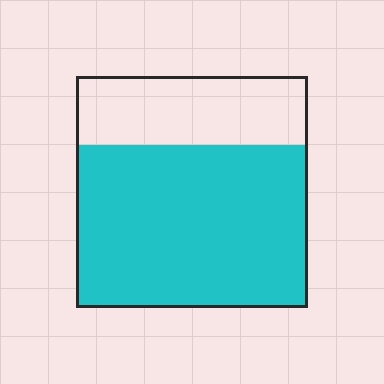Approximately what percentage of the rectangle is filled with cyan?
Approximately 70%.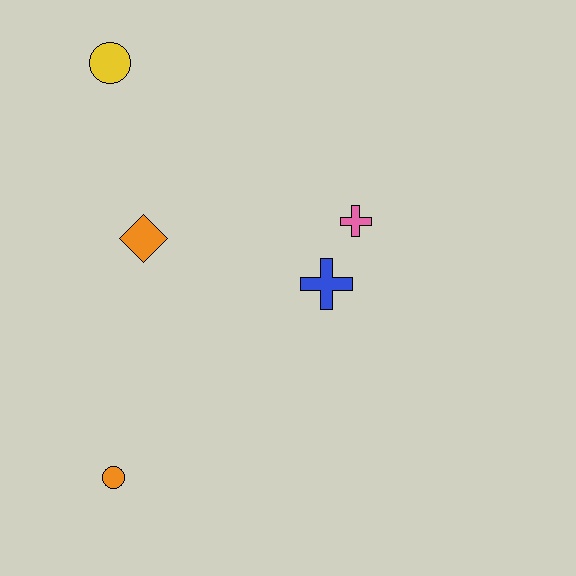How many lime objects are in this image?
There are no lime objects.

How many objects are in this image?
There are 5 objects.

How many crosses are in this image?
There are 2 crosses.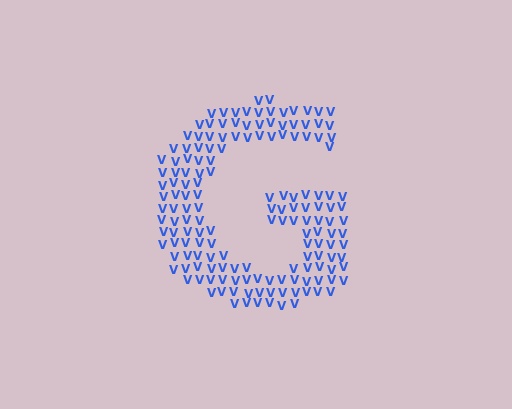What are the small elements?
The small elements are letter V's.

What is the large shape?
The large shape is the letter G.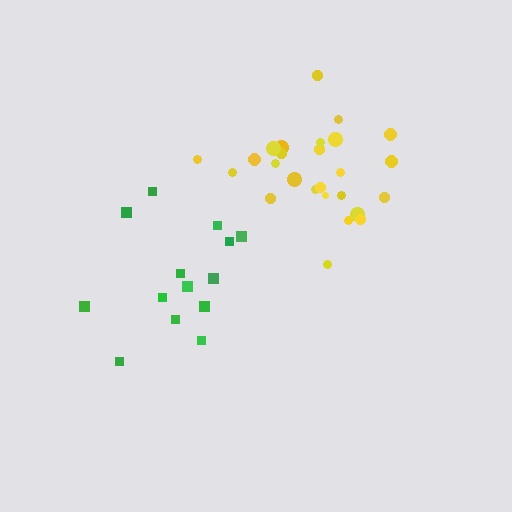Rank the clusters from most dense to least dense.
yellow, green.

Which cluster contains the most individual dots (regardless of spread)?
Yellow (26).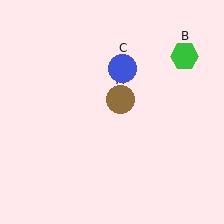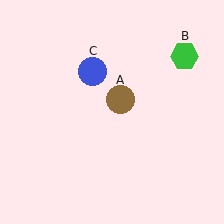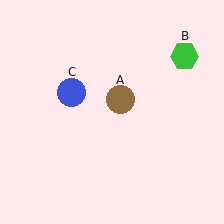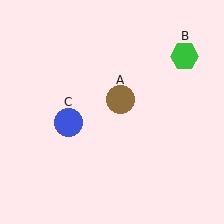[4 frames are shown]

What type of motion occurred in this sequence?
The blue circle (object C) rotated counterclockwise around the center of the scene.